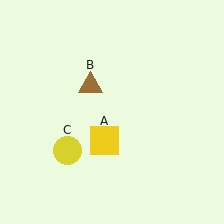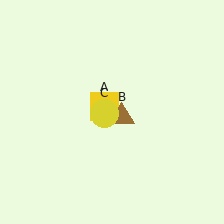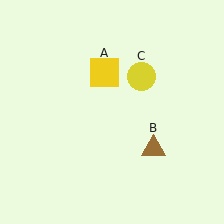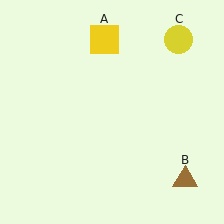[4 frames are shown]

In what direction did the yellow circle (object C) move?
The yellow circle (object C) moved up and to the right.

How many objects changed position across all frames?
3 objects changed position: yellow square (object A), brown triangle (object B), yellow circle (object C).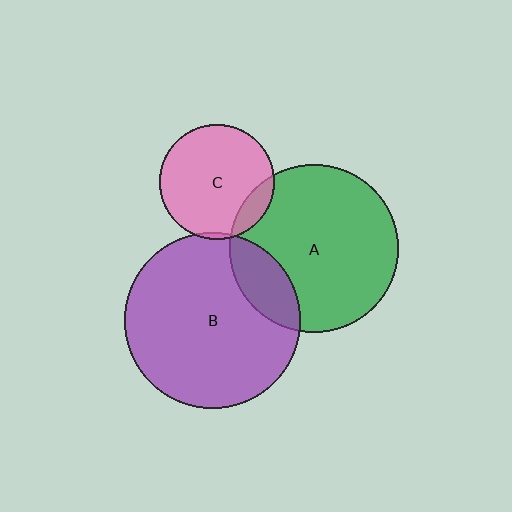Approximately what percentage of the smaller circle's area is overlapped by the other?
Approximately 20%.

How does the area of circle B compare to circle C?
Approximately 2.3 times.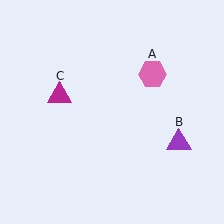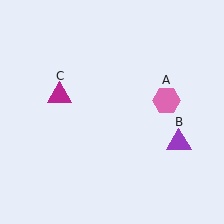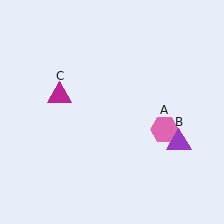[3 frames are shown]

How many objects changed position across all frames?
1 object changed position: pink hexagon (object A).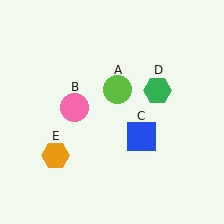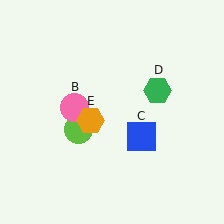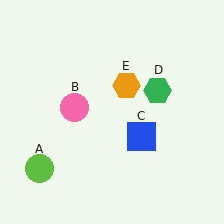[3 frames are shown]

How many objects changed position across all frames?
2 objects changed position: lime circle (object A), orange hexagon (object E).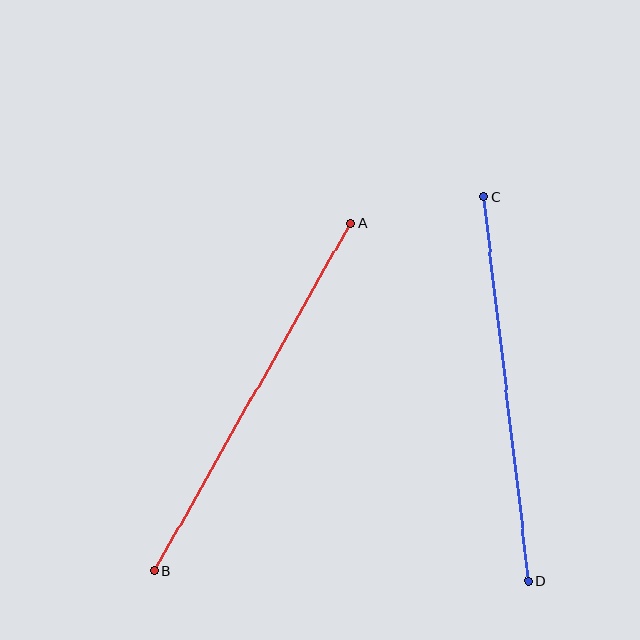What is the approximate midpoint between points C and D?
The midpoint is at approximately (506, 389) pixels.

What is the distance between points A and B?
The distance is approximately 399 pixels.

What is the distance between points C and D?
The distance is approximately 386 pixels.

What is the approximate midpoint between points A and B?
The midpoint is at approximately (252, 397) pixels.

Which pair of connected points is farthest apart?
Points A and B are farthest apart.